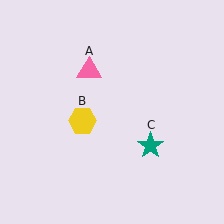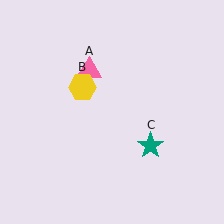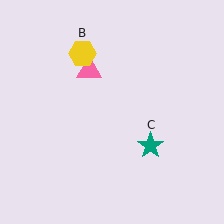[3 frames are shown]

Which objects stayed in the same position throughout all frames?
Pink triangle (object A) and teal star (object C) remained stationary.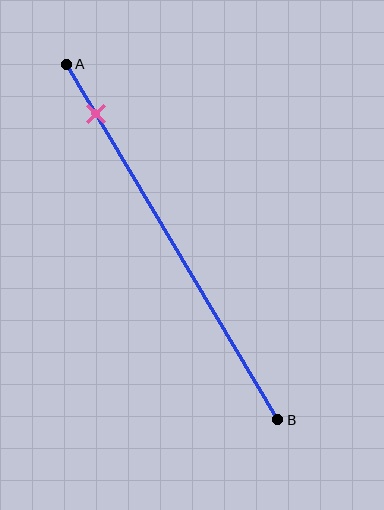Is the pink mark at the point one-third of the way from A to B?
No, the mark is at about 15% from A, not at the 33% one-third point.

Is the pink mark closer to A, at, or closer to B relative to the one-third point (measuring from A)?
The pink mark is closer to point A than the one-third point of segment AB.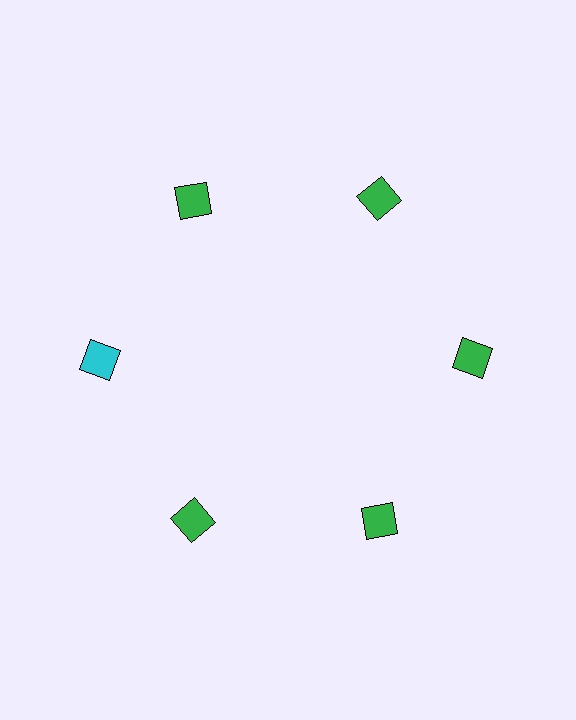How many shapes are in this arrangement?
There are 6 shapes arranged in a ring pattern.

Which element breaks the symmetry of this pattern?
The cyan diamond at roughly the 9 o'clock position breaks the symmetry. All other shapes are green diamonds.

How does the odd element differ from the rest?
It has a different color: cyan instead of green.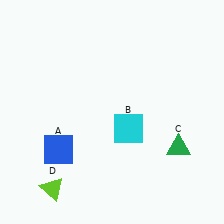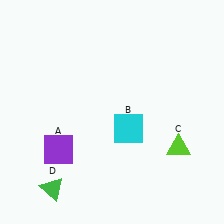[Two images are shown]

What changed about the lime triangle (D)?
In Image 1, D is lime. In Image 2, it changed to green.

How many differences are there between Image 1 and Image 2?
There are 3 differences between the two images.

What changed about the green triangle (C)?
In Image 1, C is green. In Image 2, it changed to lime.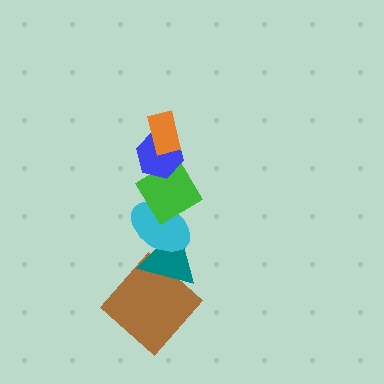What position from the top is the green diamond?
The green diamond is 3rd from the top.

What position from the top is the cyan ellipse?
The cyan ellipse is 4th from the top.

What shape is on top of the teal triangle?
The cyan ellipse is on top of the teal triangle.